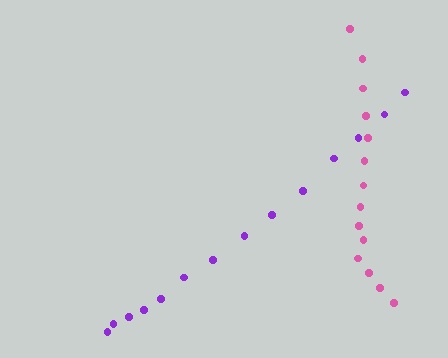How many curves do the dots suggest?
There are 2 distinct paths.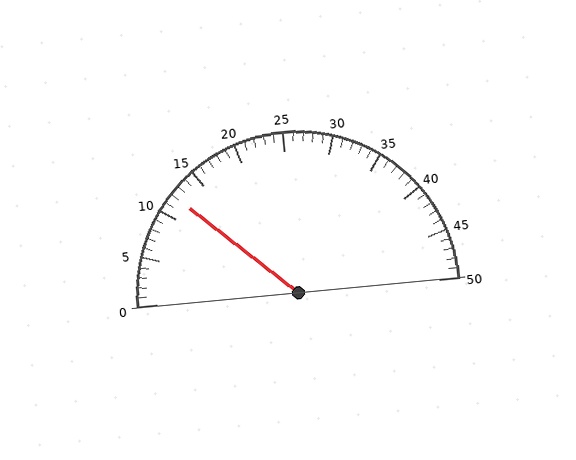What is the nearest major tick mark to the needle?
The nearest major tick mark is 10.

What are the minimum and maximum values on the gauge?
The gauge ranges from 0 to 50.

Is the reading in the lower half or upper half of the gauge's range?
The reading is in the lower half of the range (0 to 50).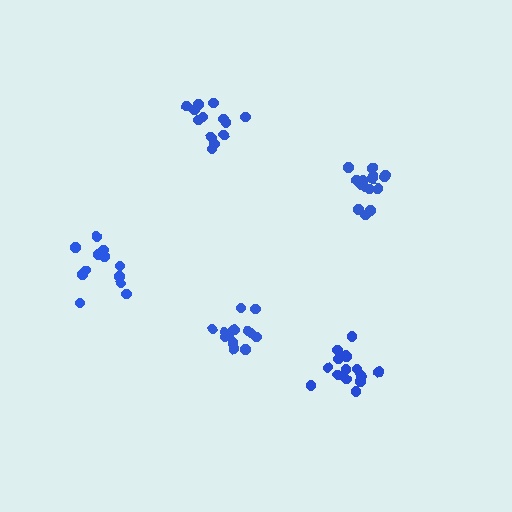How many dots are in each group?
Group 1: 13 dots, Group 2: 15 dots, Group 3: 13 dots, Group 4: 13 dots, Group 5: 15 dots (69 total).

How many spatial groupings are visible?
There are 5 spatial groupings.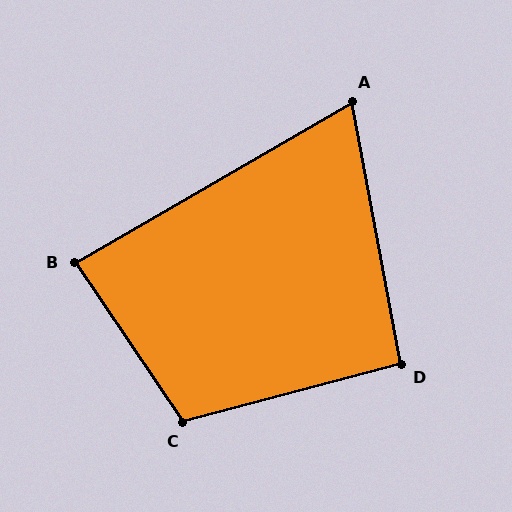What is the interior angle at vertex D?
Approximately 94 degrees (approximately right).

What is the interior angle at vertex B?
Approximately 86 degrees (approximately right).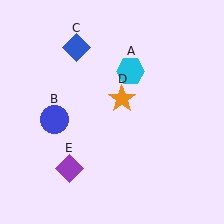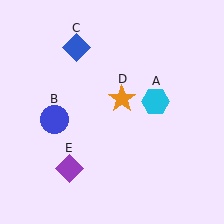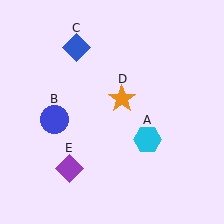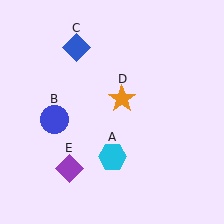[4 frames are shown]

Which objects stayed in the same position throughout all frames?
Blue circle (object B) and blue diamond (object C) and orange star (object D) and purple diamond (object E) remained stationary.